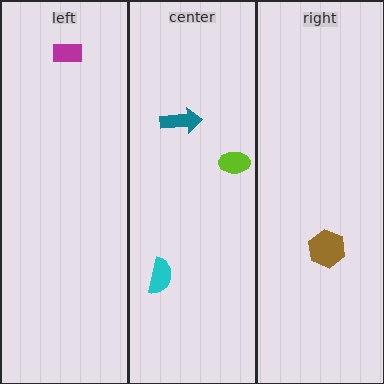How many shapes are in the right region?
1.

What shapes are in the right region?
The brown hexagon.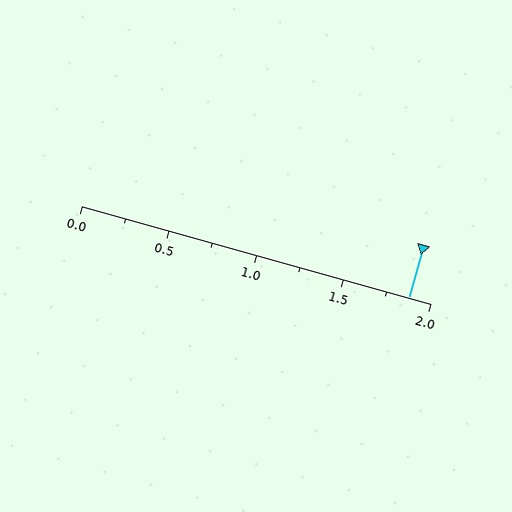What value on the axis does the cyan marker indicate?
The marker indicates approximately 1.88.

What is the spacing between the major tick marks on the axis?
The major ticks are spaced 0.5 apart.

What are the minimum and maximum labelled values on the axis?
The axis runs from 0.0 to 2.0.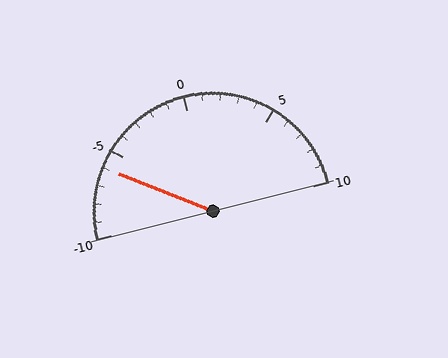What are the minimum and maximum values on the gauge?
The gauge ranges from -10 to 10.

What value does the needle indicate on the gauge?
The needle indicates approximately -6.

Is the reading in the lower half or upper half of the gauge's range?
The reading is in the lower half of the range (-10 to 10).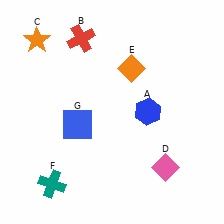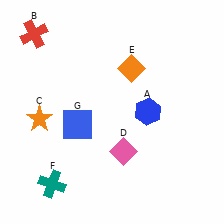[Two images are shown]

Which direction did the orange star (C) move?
The orange star (C) moved down.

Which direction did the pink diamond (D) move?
The pink diamond (D) moved left.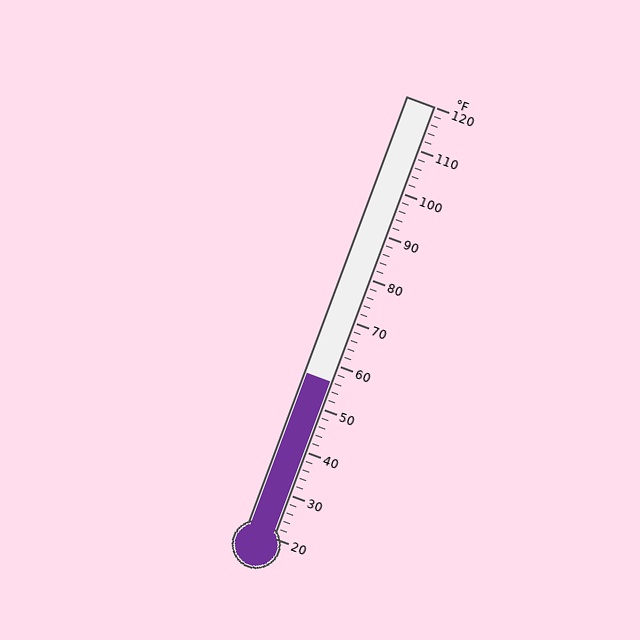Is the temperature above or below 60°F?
The temperature is below 60°F.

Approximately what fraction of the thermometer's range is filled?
The thermometer is filled to approximately 35% of its range.